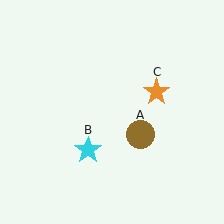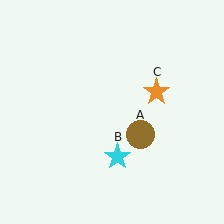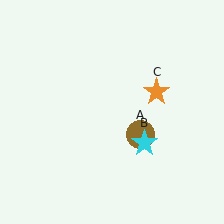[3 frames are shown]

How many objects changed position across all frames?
1 object changed position: cyan star (object B).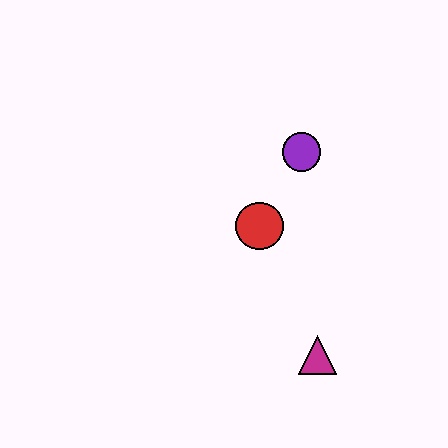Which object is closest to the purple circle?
The red circle is closest to the purple circle.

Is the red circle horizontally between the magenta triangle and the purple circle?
No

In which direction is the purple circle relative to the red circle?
The purple circle is above the red circle.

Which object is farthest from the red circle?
The magenta triangle is farthest from the red circle.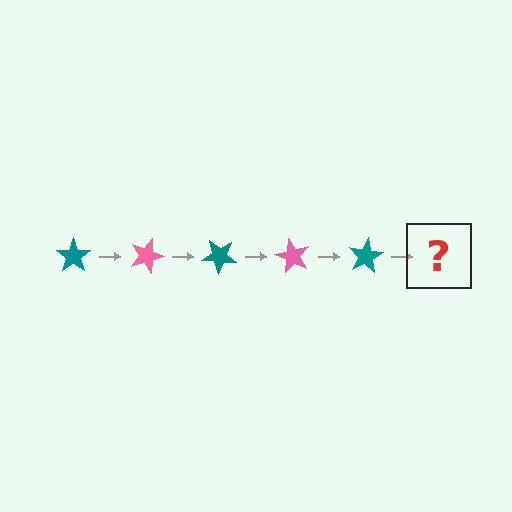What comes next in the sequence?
The next element should be a pink star, rotated 100 degrees from the start.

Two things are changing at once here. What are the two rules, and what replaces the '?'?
The two rules are that it rotates 20 degrees each step and the color cycles through teal and pink. The '?' should be a pink star, rotated 100 degrees from the start.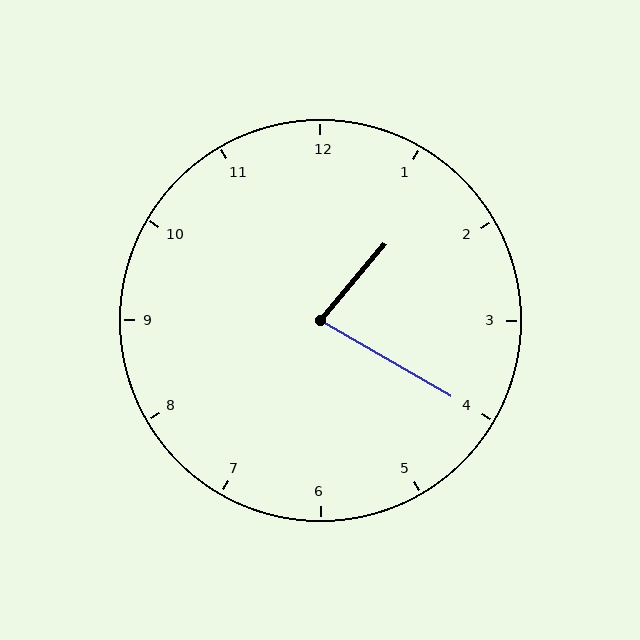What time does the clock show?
1:20.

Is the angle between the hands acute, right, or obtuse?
It is acute.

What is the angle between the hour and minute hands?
Approximately 80 degrees.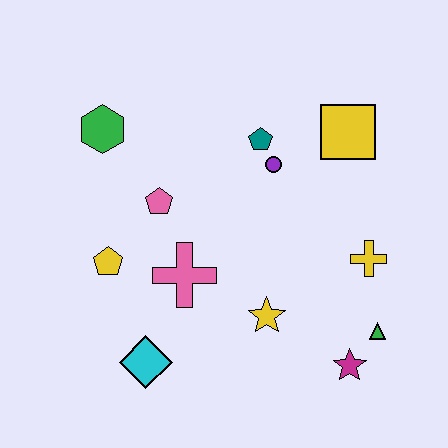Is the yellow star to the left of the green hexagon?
No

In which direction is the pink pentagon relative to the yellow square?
The pink pentagon is to the left of the yellow square.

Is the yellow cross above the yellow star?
Yes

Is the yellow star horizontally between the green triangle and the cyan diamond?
Yes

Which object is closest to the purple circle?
The teal pentagon is closest to the purple circle.